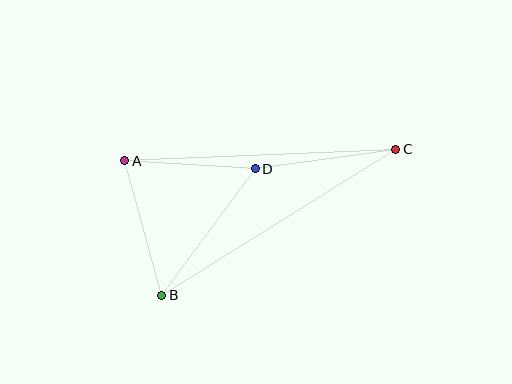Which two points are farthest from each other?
Points B and C are farthest from each other.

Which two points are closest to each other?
Points A and D are closest to each other.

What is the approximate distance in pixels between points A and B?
The distance between A and B is approximately 140 pixels.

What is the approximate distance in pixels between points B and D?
The distance between B and D is approximately 157 pixels.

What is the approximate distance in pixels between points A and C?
The distance between A and C is approximately 272 pixels.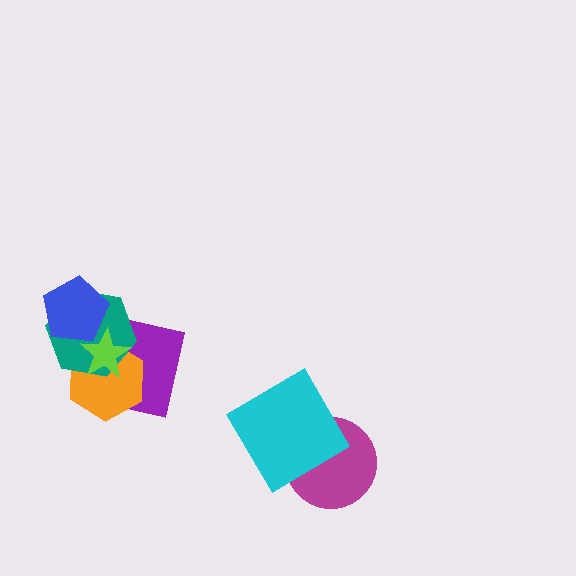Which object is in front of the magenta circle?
The cyan diamond is in front of the magenta circle.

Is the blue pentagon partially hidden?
No, no other shape covers it.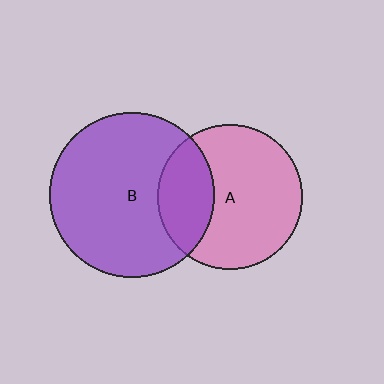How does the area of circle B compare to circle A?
Approximately 1.3 times.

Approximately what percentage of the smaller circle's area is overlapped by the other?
Approximately 30%.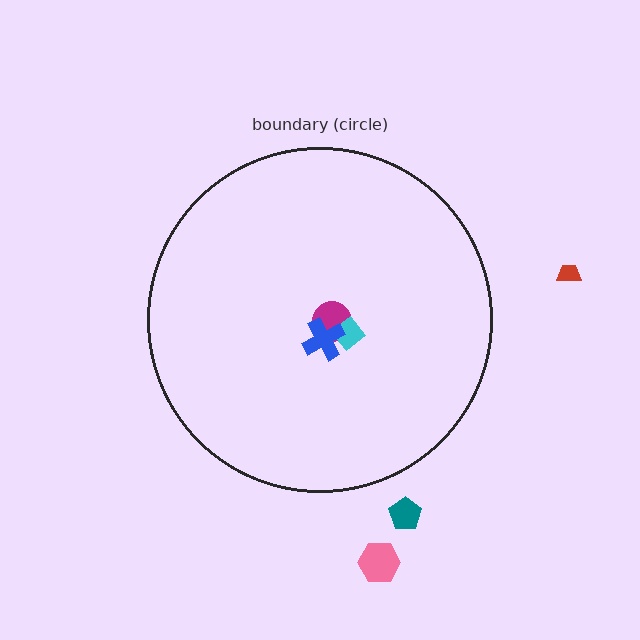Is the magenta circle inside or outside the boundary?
Inside.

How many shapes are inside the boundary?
3 inside, 3 outside.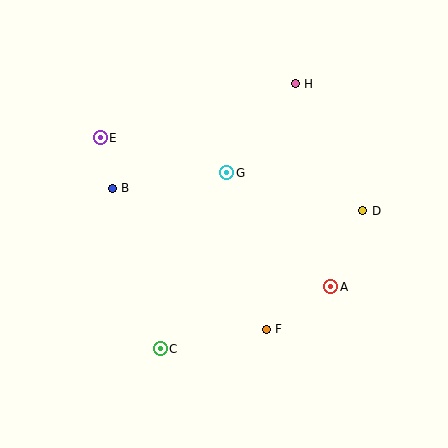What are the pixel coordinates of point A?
Point A is at (331, 287).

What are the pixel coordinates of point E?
Point E is at (100, 138).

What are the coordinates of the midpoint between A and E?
The midpoint between A and E is at (215, 212).